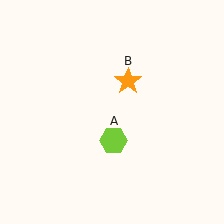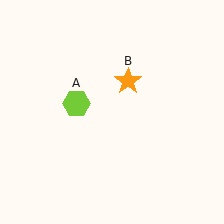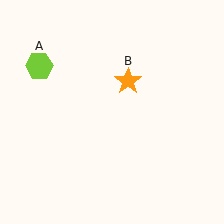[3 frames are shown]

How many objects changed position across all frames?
1 object changed position: lime hexagon (object A).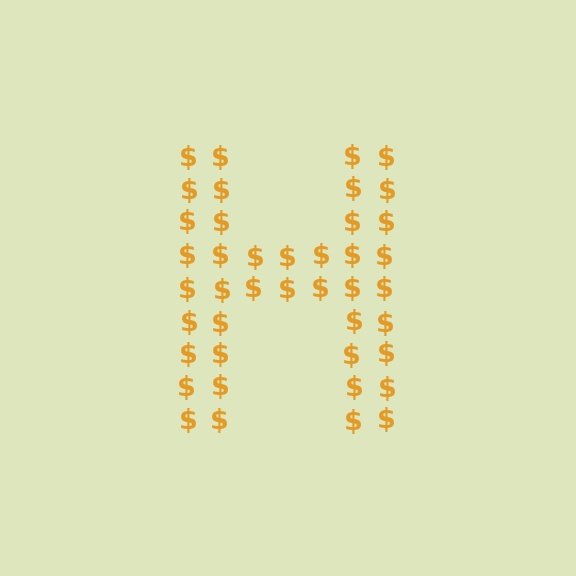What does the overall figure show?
The overall figure shows the letter H.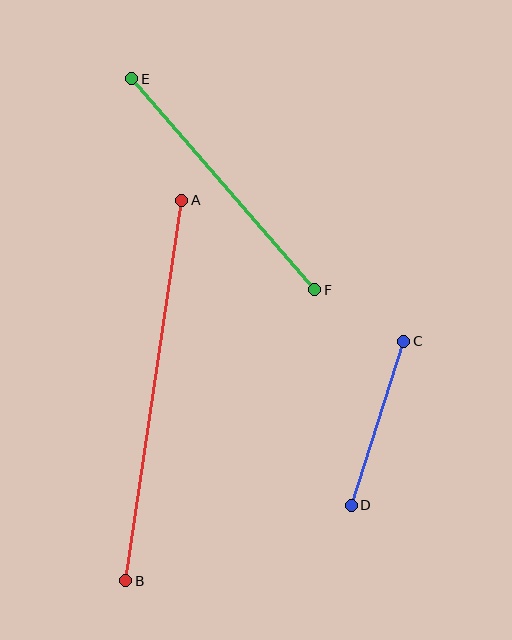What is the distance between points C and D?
The distance is approximately 172 pixels.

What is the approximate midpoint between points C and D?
The midpoint is at approximately (378, 423) pixels.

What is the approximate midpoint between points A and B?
The midpoint is at approximately (154, 391) pixels.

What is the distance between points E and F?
The distance is approximately 279 pixels.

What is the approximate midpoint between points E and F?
The midpoint is at approximately (223, 184) pixels.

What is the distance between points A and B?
The distance is approximately 384 pixels.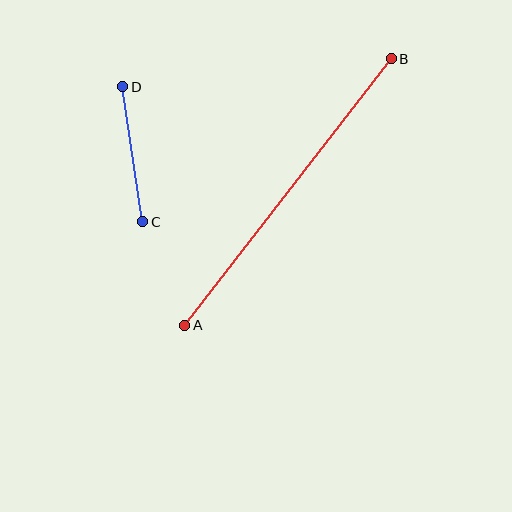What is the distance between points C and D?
The distance is approximately 136 pixels.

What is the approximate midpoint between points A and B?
The midpoint is at approximately (288, 192) pixels.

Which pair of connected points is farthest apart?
Points A and B are farthest apart.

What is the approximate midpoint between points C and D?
The midpoint is at approximately (133, 154) pixels.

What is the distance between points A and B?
The distance is approximately 337 pixels.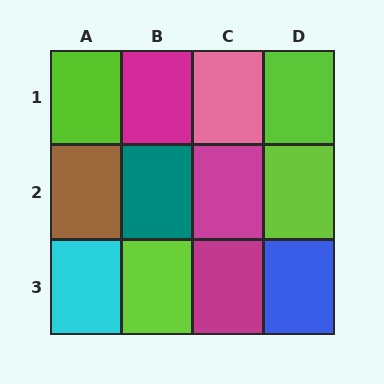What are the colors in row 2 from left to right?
Brown, teal, magenta, lime.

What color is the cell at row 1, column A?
Lime.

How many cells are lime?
4 cells are lime.